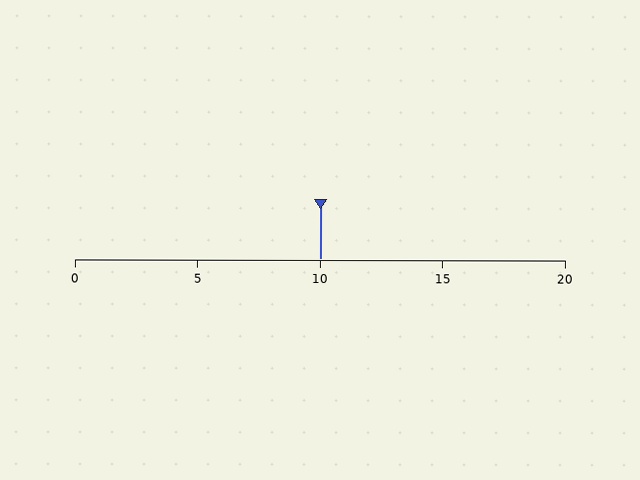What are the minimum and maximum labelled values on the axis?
The axis runs from 0 to 20.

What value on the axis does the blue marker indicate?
The marker indicates approximately 10.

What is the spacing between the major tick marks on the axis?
The major ticks are spaced 5 apart.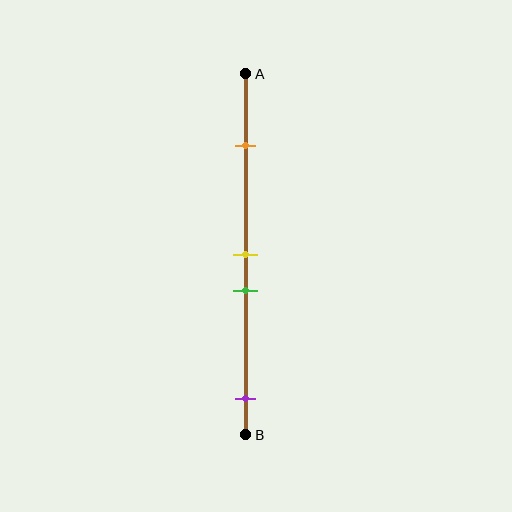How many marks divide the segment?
There are 4 marks dividing the segment.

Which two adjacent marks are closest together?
The yellow and green marks are the closest adjacent pair.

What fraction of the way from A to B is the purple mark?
The purple mark is approximately 90% (0.9) of the way from A to B.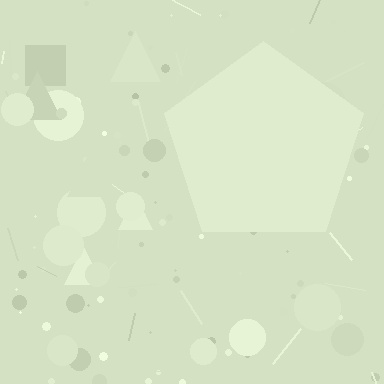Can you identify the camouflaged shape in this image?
The camouflaged shape is a pentagon.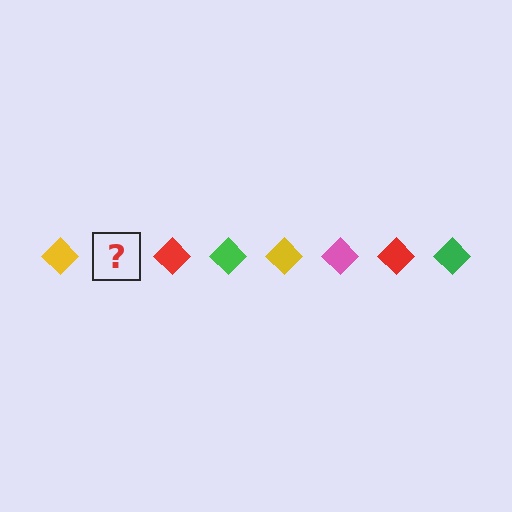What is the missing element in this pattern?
The missing element is a pink diamond.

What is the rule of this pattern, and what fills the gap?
The rule is that the pattern cycles through yellow, pink, red, green diamonds. The gap should be filled with a pink diamond.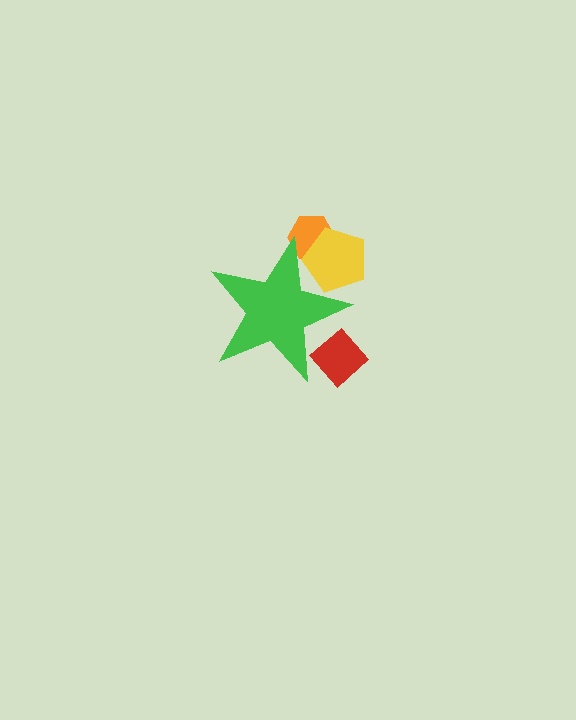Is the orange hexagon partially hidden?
Yes, the orange hexagon is partially hidden behind the green star.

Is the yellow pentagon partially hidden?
Yes, the yellow pentagon is partially hidden behind the green star.